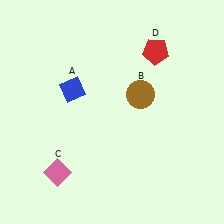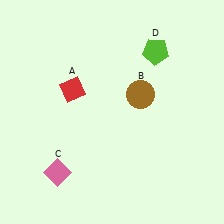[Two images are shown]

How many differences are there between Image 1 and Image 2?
There are 2 differences between the two images.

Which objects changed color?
A changed from blue to red. D changed from red to lime.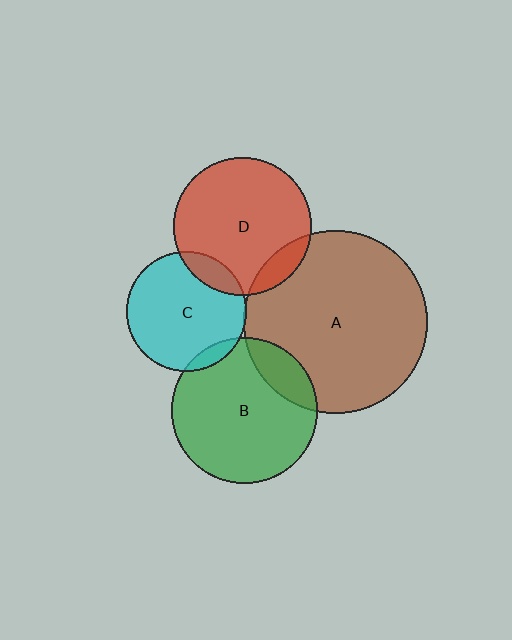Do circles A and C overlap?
Yes.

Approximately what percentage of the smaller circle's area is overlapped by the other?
Approximately 5%.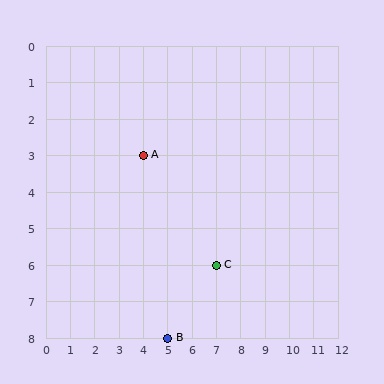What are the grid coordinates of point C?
Point C is at grid coordinates (7, 6).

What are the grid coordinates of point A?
Point A is at grid coordinates (4, 3).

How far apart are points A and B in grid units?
Points A and B are 1 column and 5 rows apart (about 5.1 grid units diagonally).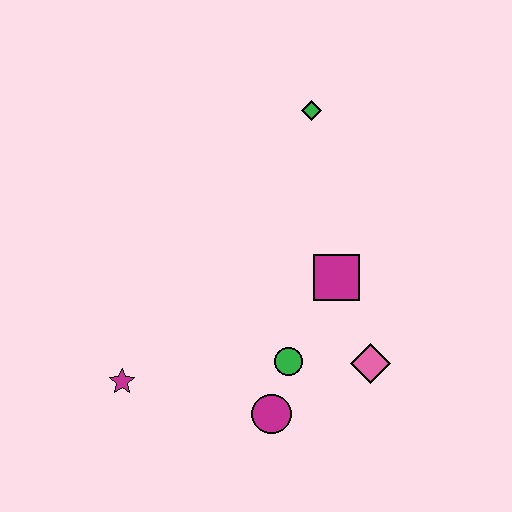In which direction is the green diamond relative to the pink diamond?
The green diamond is above the pink diamond.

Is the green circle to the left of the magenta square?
Yes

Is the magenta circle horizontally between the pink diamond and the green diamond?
No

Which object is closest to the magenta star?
The magenta circle is closest to the magenta star.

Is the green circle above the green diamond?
No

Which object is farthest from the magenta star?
The green diamond is farthest from the magenta star.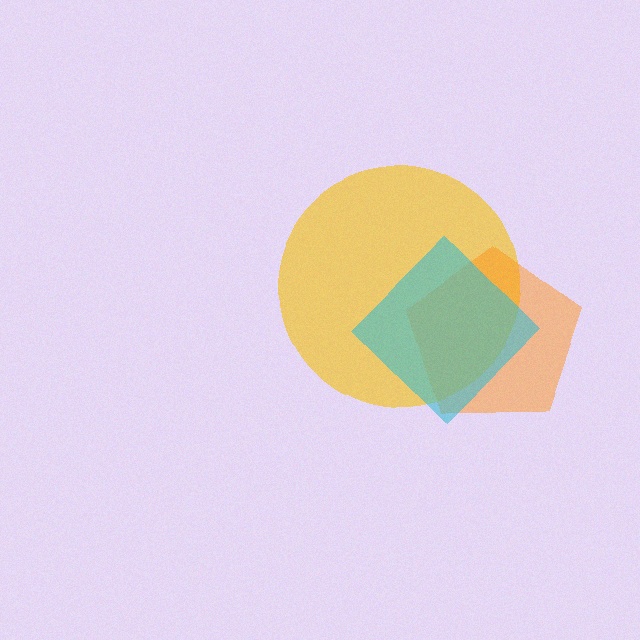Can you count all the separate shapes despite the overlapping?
Yes, there are 3 separate shapes.